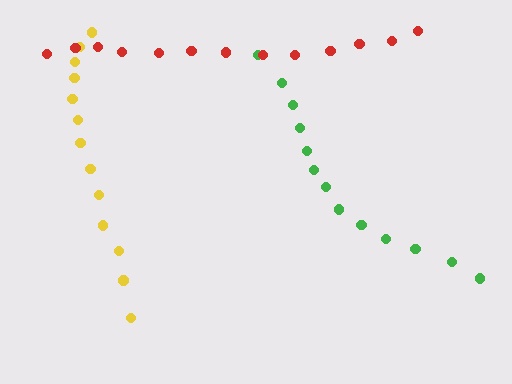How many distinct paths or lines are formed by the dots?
There are 3 distinct paths.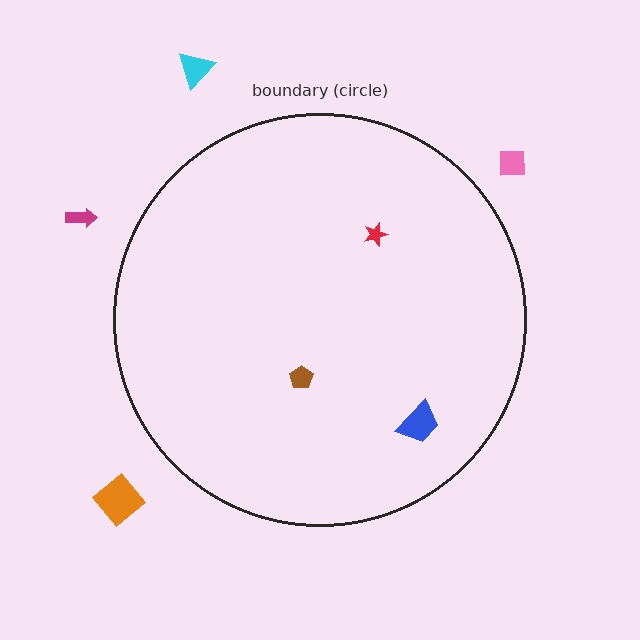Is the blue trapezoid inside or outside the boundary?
Inside.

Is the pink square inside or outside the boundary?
Outside.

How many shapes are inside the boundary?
3 inside, 4 outside.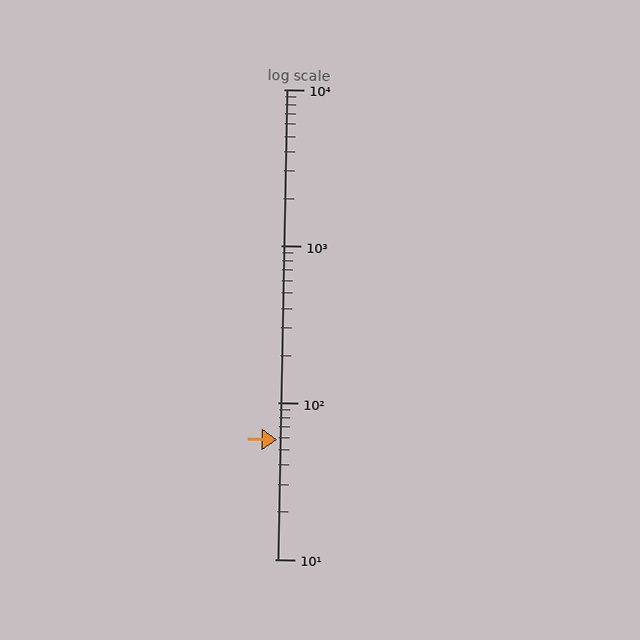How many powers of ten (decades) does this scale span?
The scale spans 3 decades, from 10 to 10000.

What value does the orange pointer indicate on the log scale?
The pointer indicates approximately 58.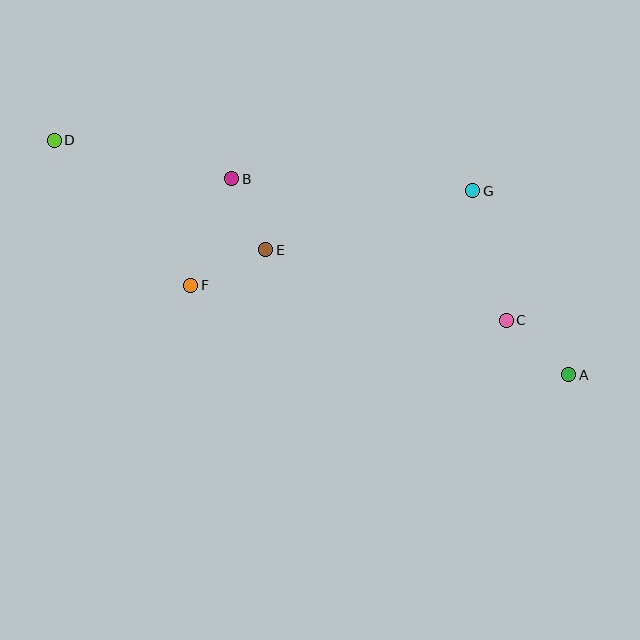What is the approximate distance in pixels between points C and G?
The distance between C and G is approximately 134 pixels.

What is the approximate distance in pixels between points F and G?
The distance between F and G is approximately 297 pixels.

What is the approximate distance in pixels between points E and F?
The distance between E and F is approximately 83 pixels.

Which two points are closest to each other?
Points B and E are closest to each other.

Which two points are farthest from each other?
Points A and D are farthest from each other.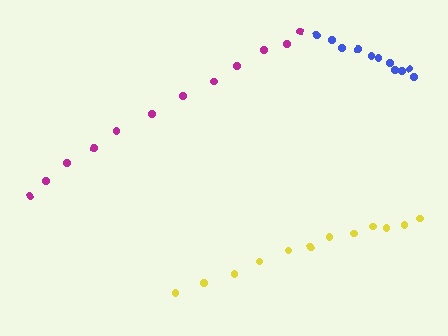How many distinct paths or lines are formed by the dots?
There are 3 distinct paths.